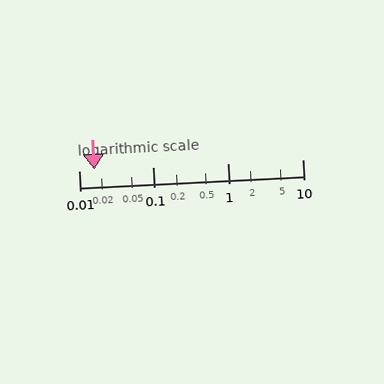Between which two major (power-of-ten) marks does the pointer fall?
The pointer is between 0.01 and 0.1.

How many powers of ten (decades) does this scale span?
The scale spans 3 decades, from 0.01 to 10.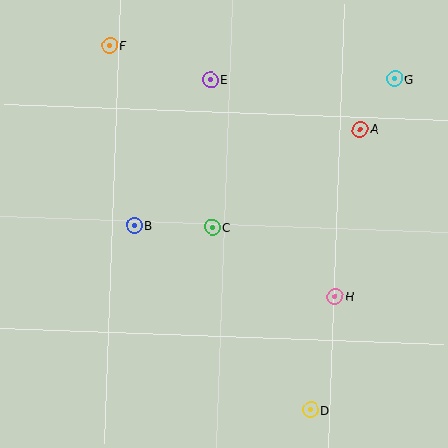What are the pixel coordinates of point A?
Point A is at (360, 129).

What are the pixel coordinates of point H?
Point H is at (335, 296).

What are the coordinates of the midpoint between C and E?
The midpoint between C and E is at (211, 153).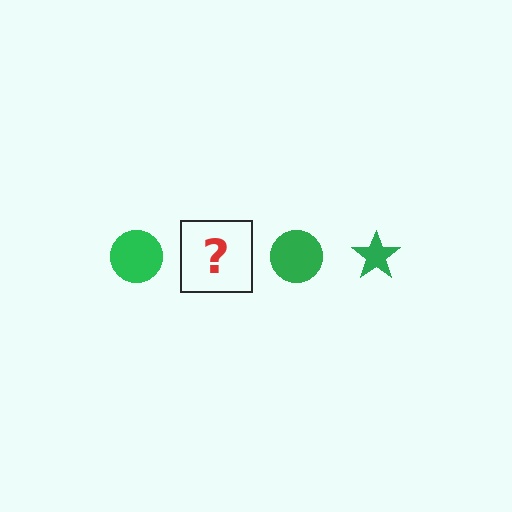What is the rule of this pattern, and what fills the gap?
The rule is that the pattern cycles through circle, star shapes in green. The gap should be filled with a green star.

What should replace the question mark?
The question mark should be replaced with a green star.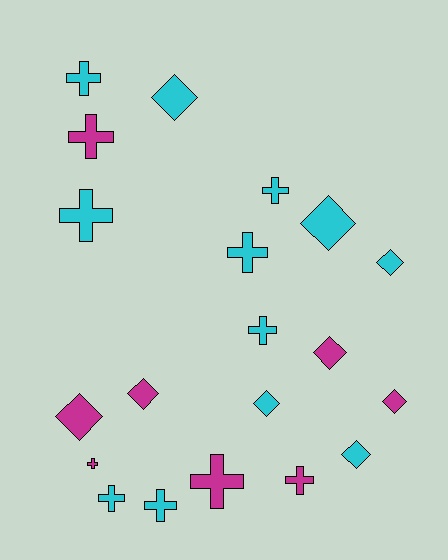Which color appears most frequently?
Cyan, with 12 objects.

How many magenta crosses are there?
There are 4 magenta crosses.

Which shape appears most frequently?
Cross, with 11 objects.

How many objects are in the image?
There are 20 objects.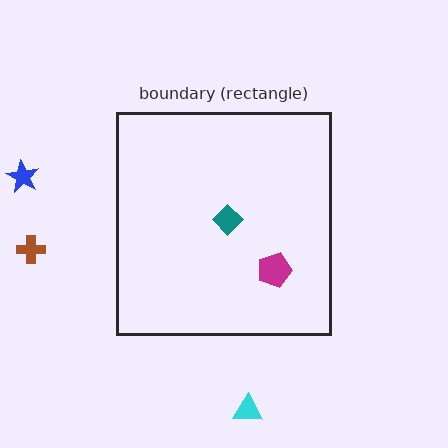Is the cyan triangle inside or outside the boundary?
Outside.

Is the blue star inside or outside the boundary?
Outside.